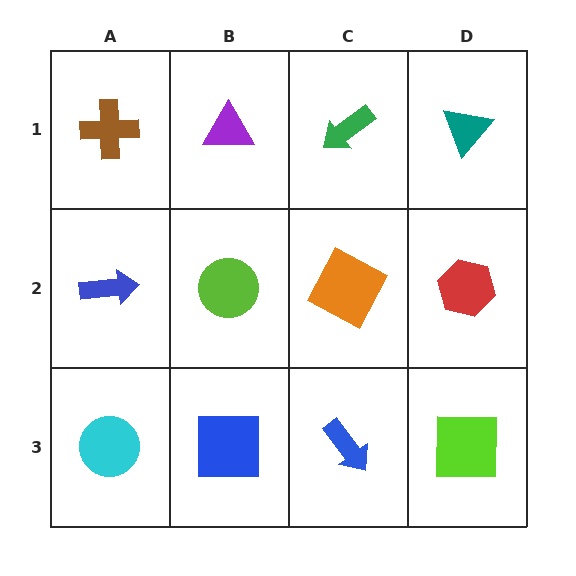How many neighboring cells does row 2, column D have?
3.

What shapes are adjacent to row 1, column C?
An orange square (row 2, column C), a purple triangle (row 1, column B), a teal triangle (row 1, column D).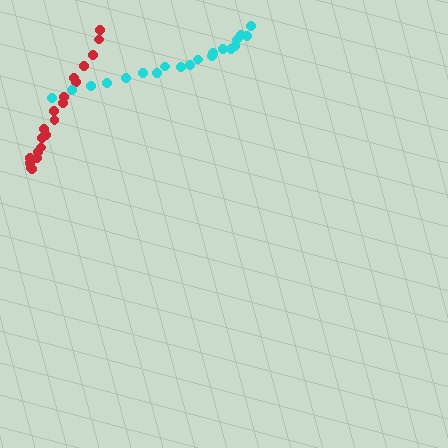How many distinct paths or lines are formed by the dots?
There are 2 distinct paths.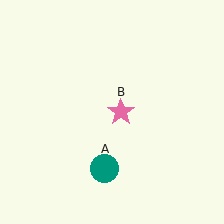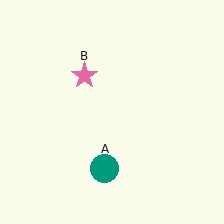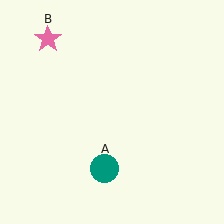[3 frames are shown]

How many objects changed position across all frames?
1 object changed position: pink star (object B).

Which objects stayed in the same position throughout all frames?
Teal circle (object A) remained stationary.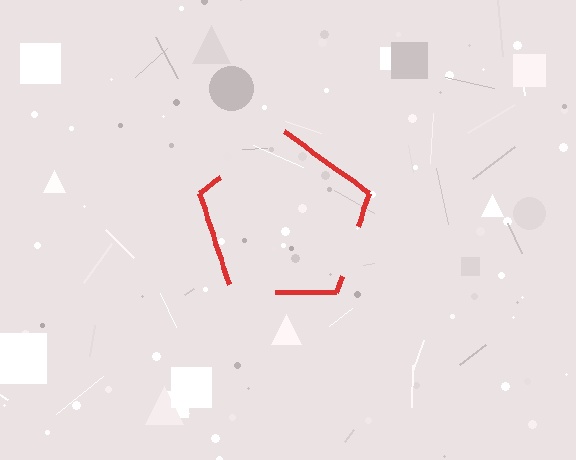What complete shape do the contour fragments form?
The contour fragments form a pentagon.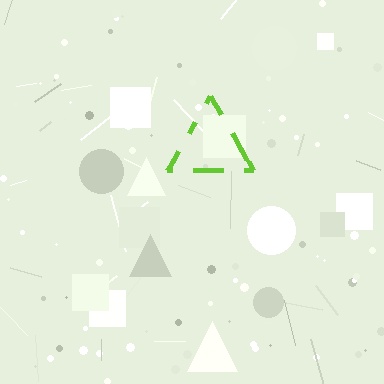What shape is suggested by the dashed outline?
The dashed outline suggests a triangle.